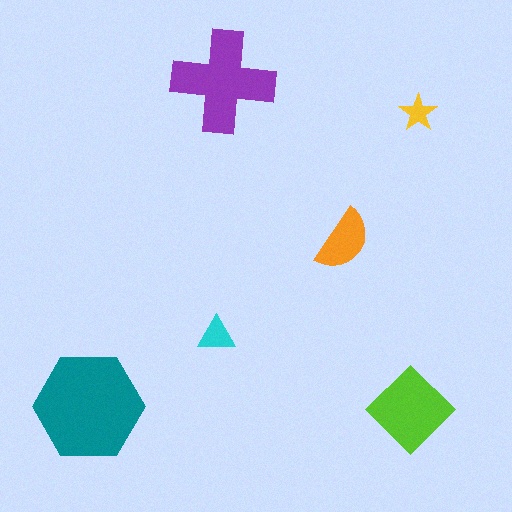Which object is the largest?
The teal hexagon.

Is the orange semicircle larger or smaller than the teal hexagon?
Smaller.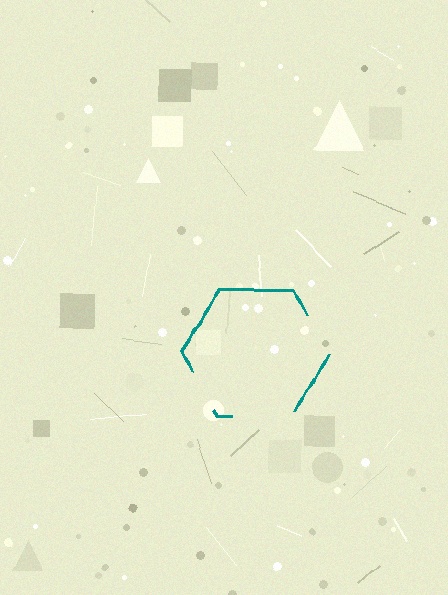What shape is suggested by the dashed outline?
The dashed outline suggests a hexagon.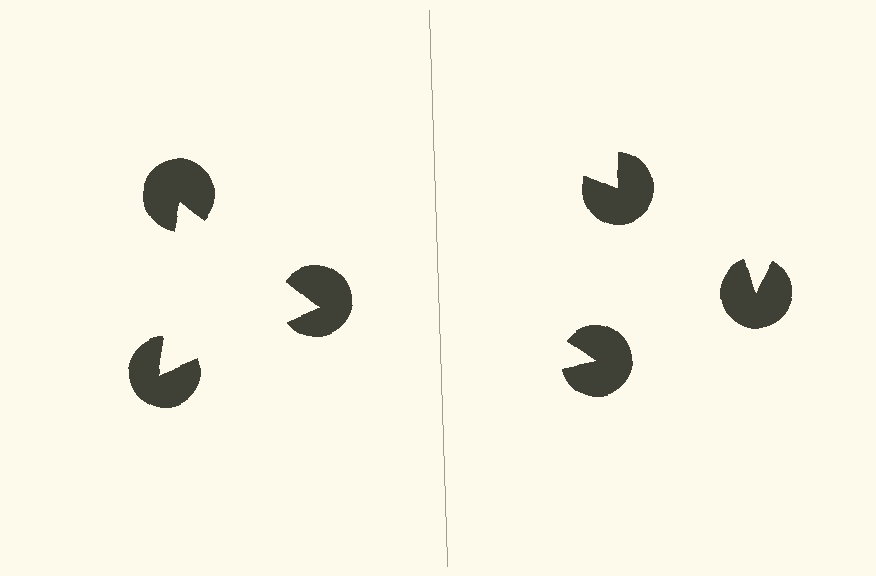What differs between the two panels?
The pac-man discs are positioned identically on both sides; only the wedge orientations differ. On the left they align to a triangle; on the right they are misaligned.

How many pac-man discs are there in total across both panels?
6 — 3 on each side.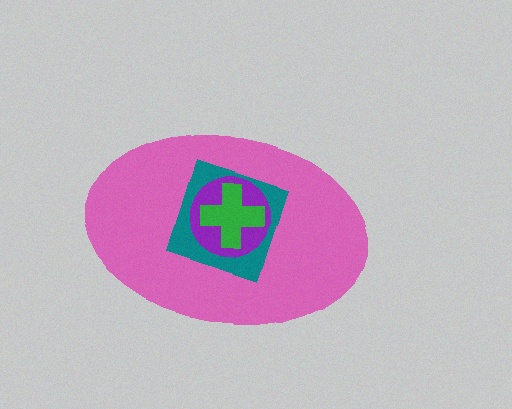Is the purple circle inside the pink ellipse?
Yes.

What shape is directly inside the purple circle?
The green cross.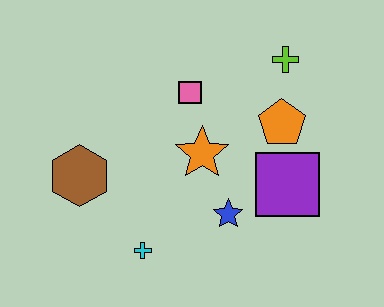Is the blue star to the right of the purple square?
No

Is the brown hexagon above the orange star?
No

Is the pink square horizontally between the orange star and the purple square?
No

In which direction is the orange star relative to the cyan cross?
The orange star is above the cyan cross.